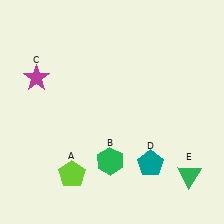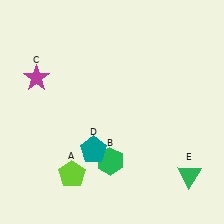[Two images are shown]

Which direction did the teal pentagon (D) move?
The teal pentagon (D) moved left.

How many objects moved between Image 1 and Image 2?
1 object moved between the two images.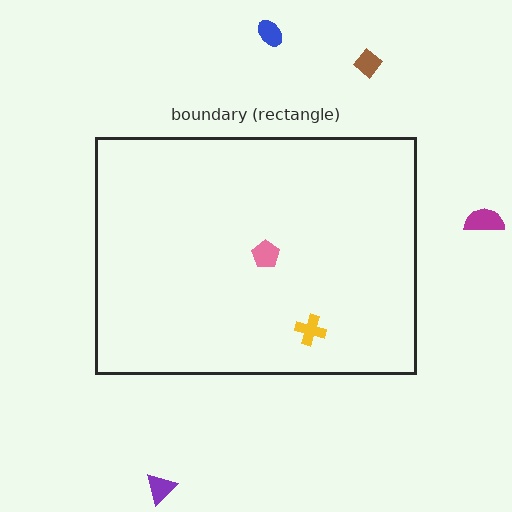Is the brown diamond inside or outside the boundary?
Outside.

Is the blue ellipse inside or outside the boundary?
Outside.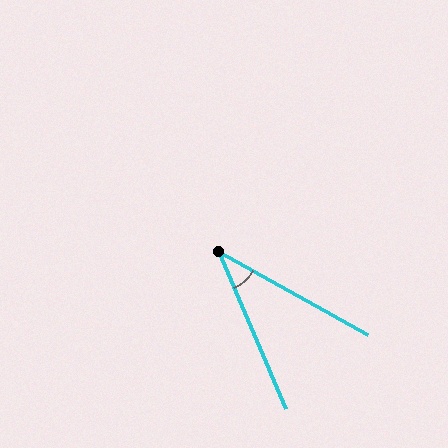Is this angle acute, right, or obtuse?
It is acute.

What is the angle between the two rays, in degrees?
Approximately 38 degrees.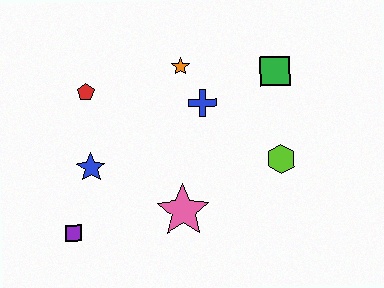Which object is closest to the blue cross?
The orange star is closest to the blue cross.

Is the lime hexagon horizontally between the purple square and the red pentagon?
No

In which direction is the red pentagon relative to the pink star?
The red pentagon is above the pink star.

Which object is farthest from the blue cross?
The purple square is farthest from the blue cross.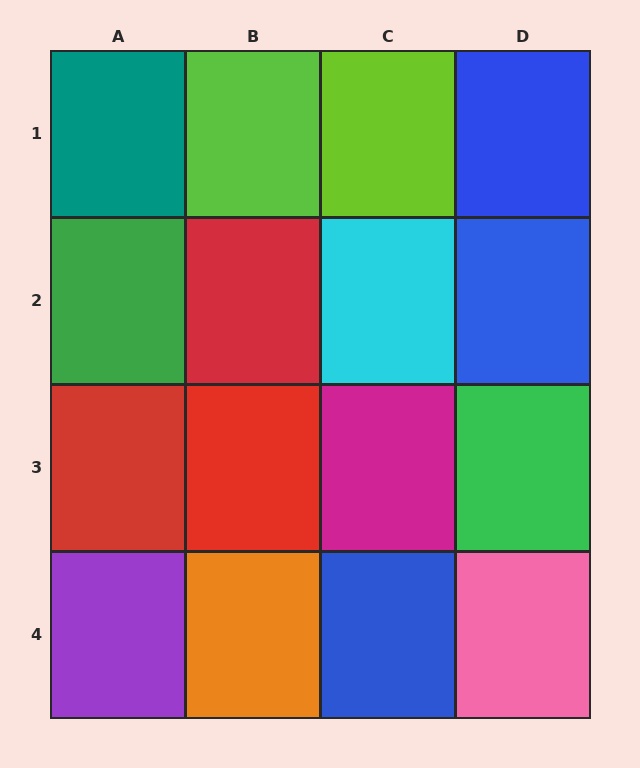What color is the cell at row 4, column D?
Pink.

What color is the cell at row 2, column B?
Red.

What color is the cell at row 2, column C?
Cyan.